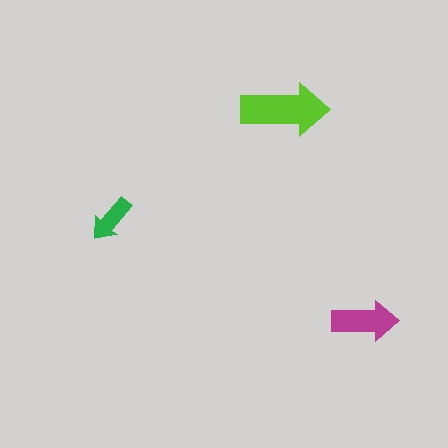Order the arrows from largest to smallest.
the lime one, the magenta one, the green one.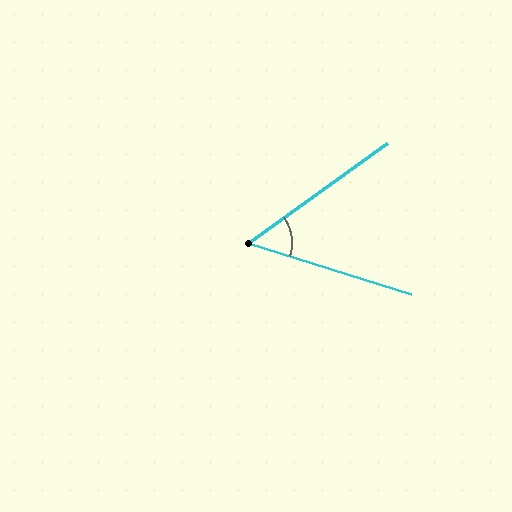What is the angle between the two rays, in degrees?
Approximately 53 degrees.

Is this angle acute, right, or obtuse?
It is acute.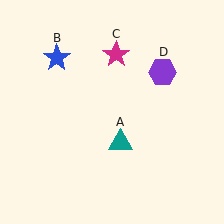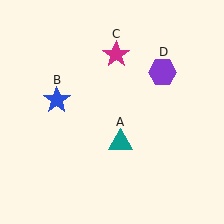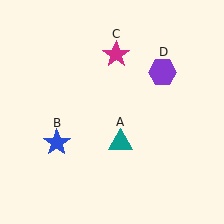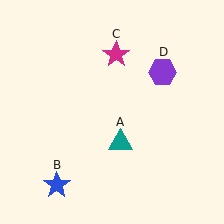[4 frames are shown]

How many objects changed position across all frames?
1 object changed position: blue star (object B).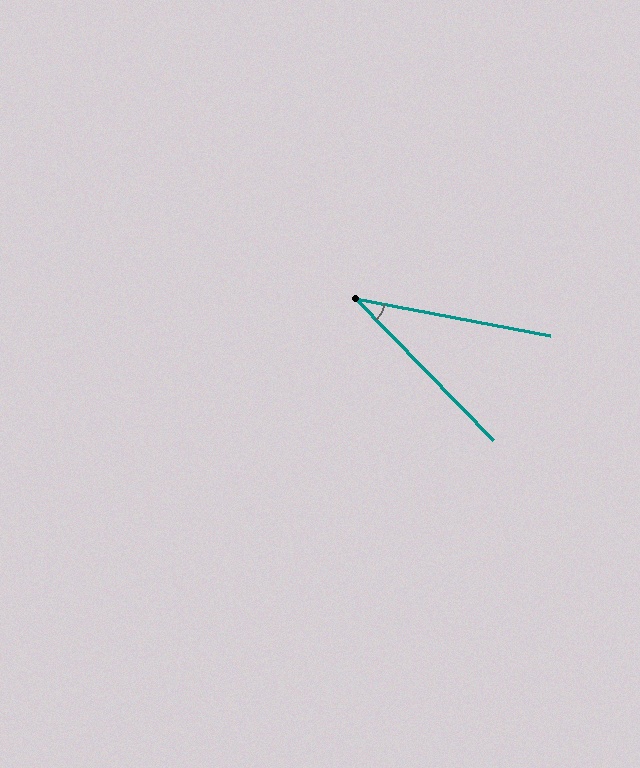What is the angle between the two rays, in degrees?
Approximately 35 degrees.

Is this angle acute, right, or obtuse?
It is acute.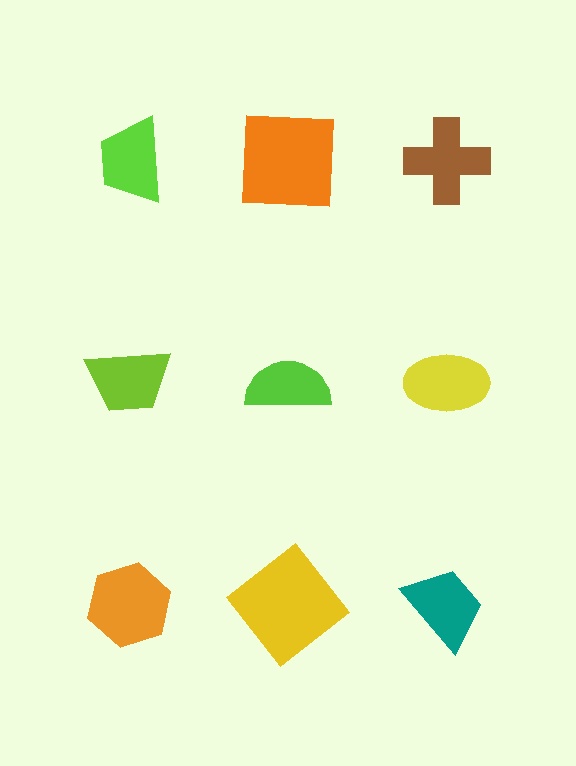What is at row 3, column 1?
An orange hexagon.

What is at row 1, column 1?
A lime trapezoid.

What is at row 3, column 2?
A yellow diamond.